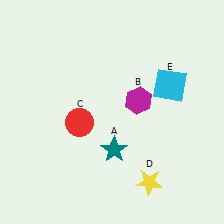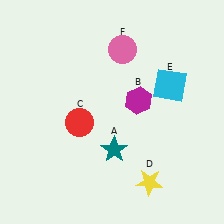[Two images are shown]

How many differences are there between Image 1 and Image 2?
There is 1 difference between the two images.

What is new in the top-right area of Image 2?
A pink circle (F) was added in the top-right area of Image 2.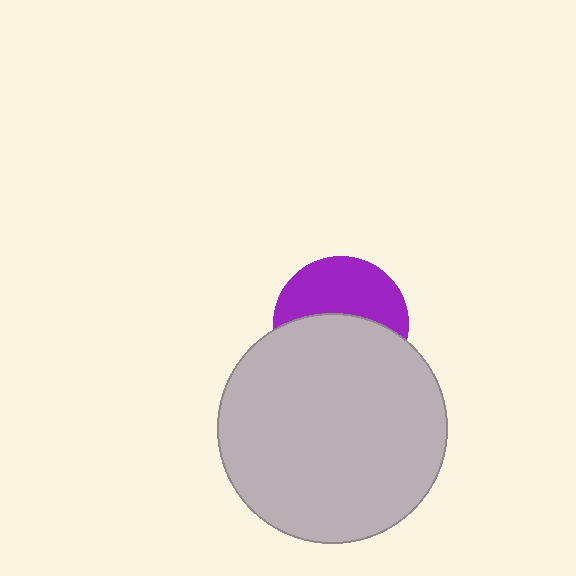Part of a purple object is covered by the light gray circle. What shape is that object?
It is a circle.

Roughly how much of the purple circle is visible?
About half of it is visible (roughly 47%).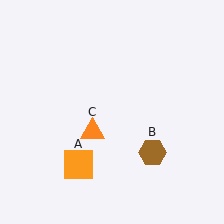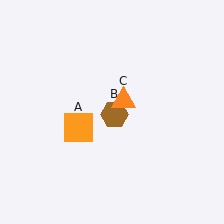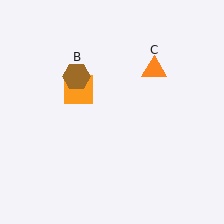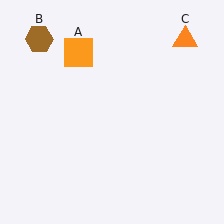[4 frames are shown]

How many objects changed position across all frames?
3 objects changed position: orange square (object A), brown hexagon (object B), orange triangle (object C).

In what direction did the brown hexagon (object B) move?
The brown hexagon (object B) moved up and to the left.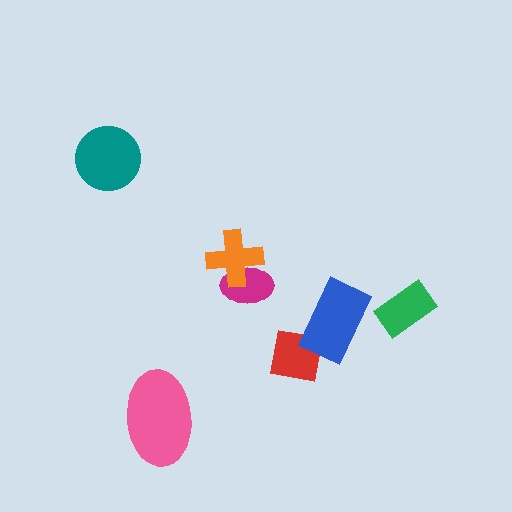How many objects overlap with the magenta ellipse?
1 object overlaps with the magenta ellipse.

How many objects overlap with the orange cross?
1 object overlaps with the orange cross.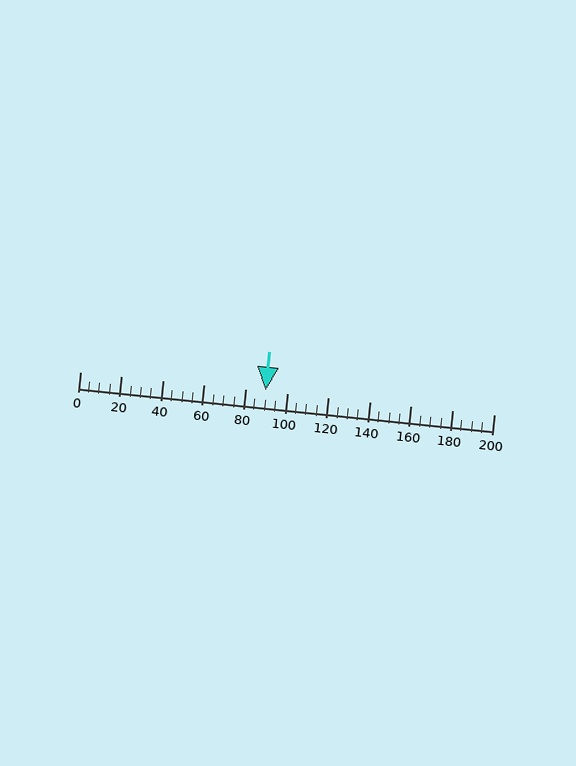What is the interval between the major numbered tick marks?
The major tick marks are spaced 20 units apart.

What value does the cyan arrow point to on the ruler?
The cyan arrow points to approximately 90.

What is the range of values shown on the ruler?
The ruler shows values from 0 to 200.